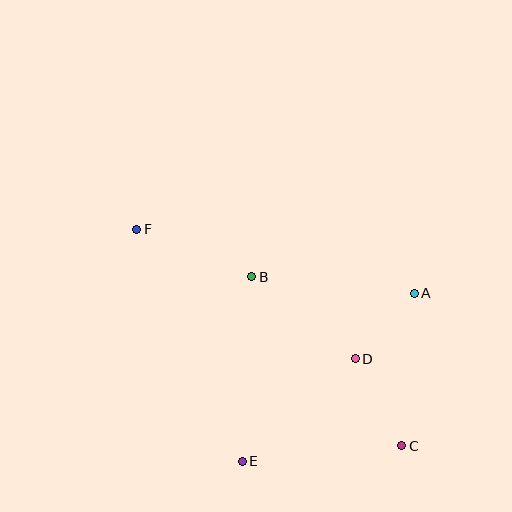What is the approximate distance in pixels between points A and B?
The distance between A and B is approximately 163 pixels.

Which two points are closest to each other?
Points A and D are closest to each other.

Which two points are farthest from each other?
Points C and F are farthest from each other.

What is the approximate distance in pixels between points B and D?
The distance between B and D is approximately 132 pixels.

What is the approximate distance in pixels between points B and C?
The distance between B and C is approximately 226 pixels.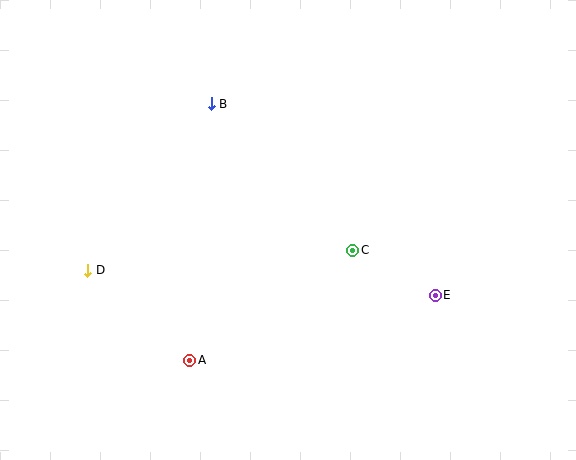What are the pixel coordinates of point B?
Point B is at (211, 104).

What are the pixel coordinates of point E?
Point E is at (435, 295).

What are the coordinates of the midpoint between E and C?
The midpoint between E and C is at (394, 273).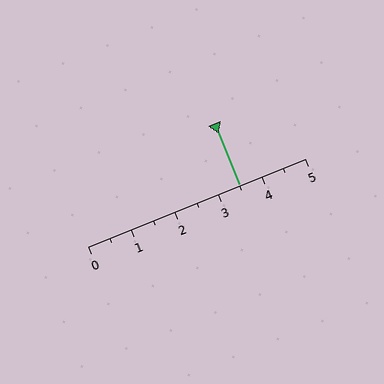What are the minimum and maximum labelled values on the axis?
The axis runs from 0 to 5.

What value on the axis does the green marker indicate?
The marker indicates approximately 3.5.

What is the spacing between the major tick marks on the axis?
The major ticks are spaced 1 apart.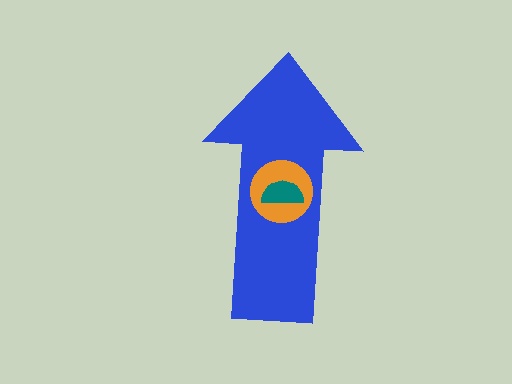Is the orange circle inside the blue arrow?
Yes.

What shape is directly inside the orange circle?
The teal semicircle.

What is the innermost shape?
The teal semicircle.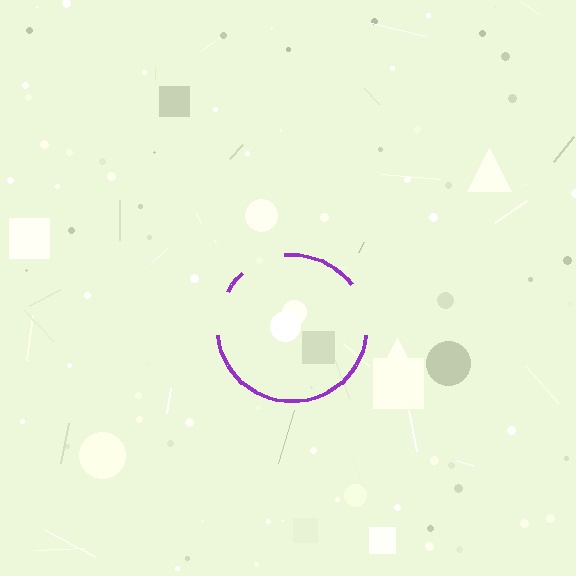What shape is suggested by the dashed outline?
The dashed outline suggests a circle.